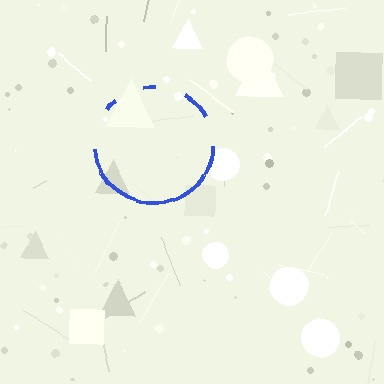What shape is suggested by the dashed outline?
The dashed outline suggests a circle.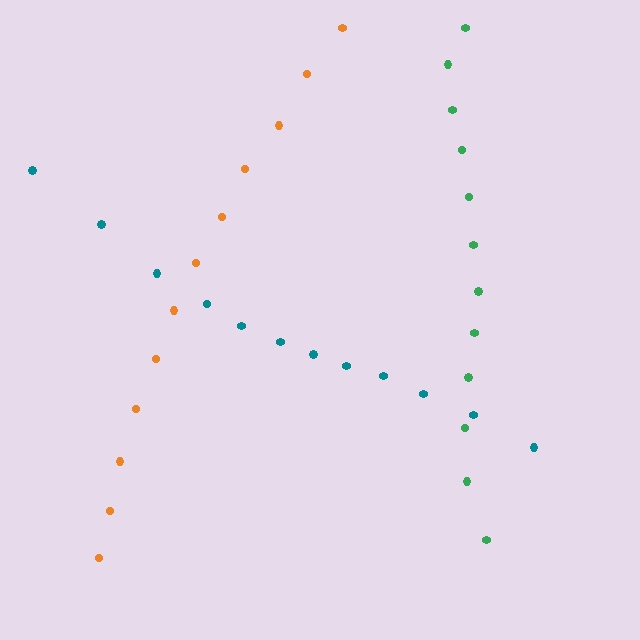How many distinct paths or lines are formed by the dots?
There are 3 distinct paths.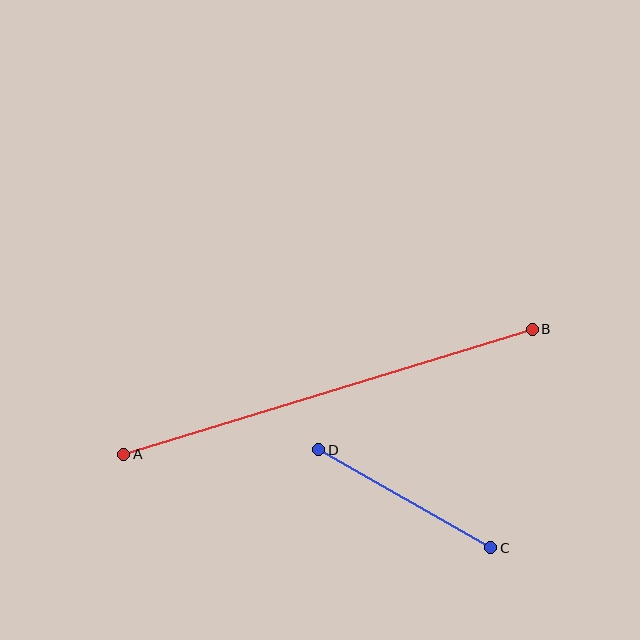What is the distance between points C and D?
The distance is approximately 198 pixels.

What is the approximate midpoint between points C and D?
The midpoint is at approximately (405, 499) pixels.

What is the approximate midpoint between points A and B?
The midpoint is at approximately (328, 392) pixels.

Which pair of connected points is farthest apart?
Points A and B are farthest apart.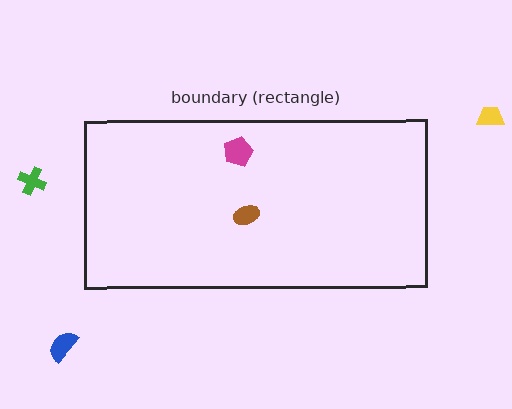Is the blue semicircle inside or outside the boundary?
Outside.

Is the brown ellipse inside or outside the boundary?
Inside.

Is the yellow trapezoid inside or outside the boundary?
Outside.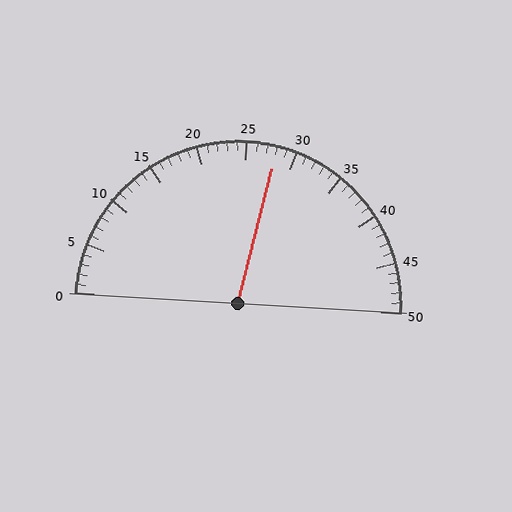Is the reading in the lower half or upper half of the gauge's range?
The reading is in the upper half of the range (0 to 50).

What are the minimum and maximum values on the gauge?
The gauge ranges from 0 to 50.